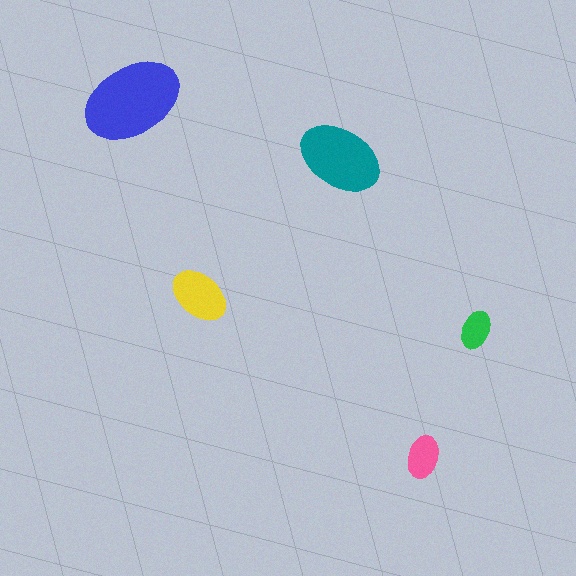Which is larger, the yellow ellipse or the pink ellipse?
The yellow one.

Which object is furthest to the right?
The green ellipse is rightmost.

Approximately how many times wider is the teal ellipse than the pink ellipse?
About 2 times wider.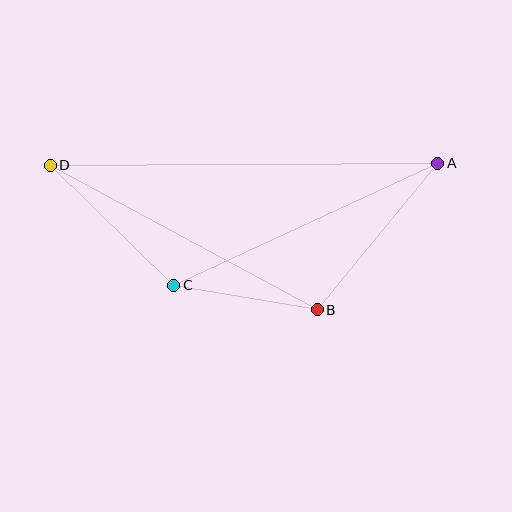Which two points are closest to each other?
Points B and C are closest to each other.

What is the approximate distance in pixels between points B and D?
The distance between B and D is approximately 304 pixels.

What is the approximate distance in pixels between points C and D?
The distance between C and D is approximately 172 pixels.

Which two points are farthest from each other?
Points A and D are farthest from each other.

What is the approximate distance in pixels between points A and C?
The distance between A and C is approximately 291 pixels.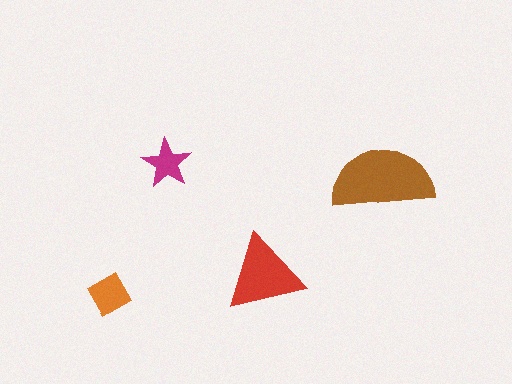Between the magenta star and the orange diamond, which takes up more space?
The orange diamond.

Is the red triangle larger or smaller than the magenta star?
Larger.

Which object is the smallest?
The magenta star.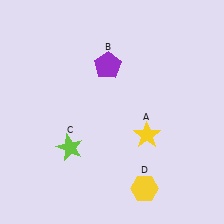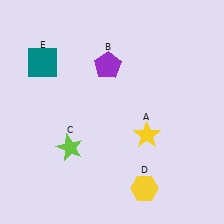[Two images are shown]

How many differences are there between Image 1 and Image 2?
There is 1 difference between the two images.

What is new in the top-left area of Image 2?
A teal square (E) was added in the top-left area of Image 2.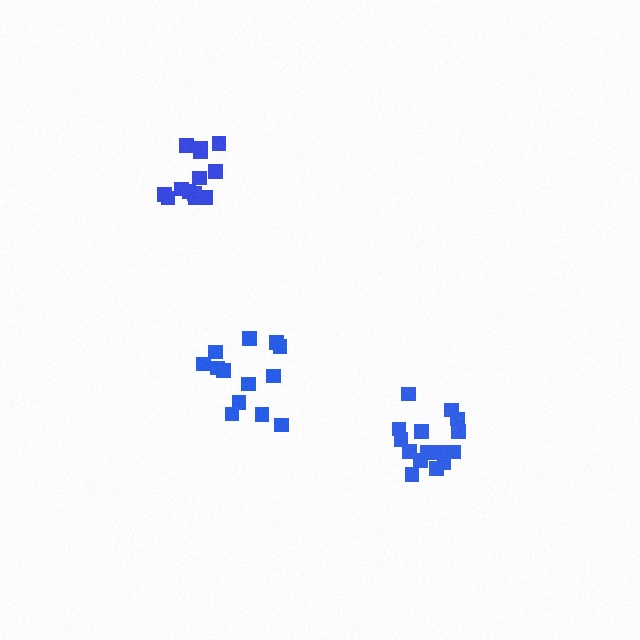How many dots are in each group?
Group 1: 13 dots, Group 2: 15 dots, Group 3: 13 dots (41 total).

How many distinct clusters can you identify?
There are 3 distinct clusters.